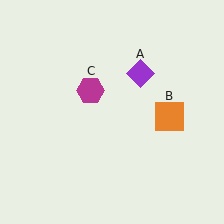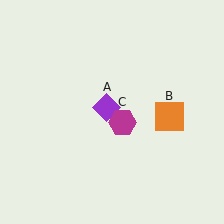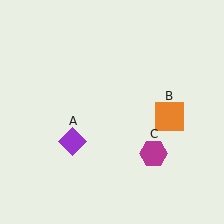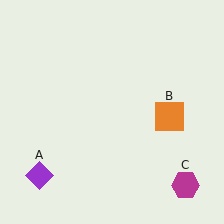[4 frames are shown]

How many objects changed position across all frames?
2 objects changed position: purple diamond (object A), magenta hexagon (object C).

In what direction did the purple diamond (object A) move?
The purple diamond (object A) moved down and to the left.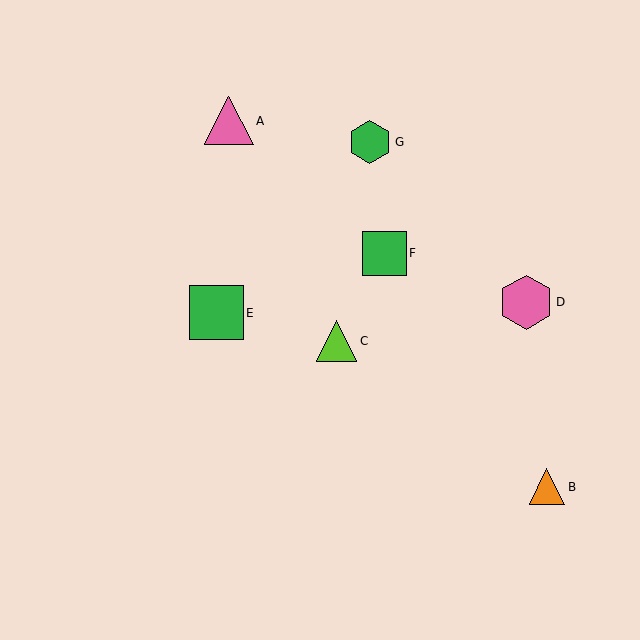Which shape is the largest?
The green square (labeled E) is the largest.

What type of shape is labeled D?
Shape D is a pink hexagon.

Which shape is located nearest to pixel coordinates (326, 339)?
The lime triangle (labeled C) at (337, 341) is nearest to that location.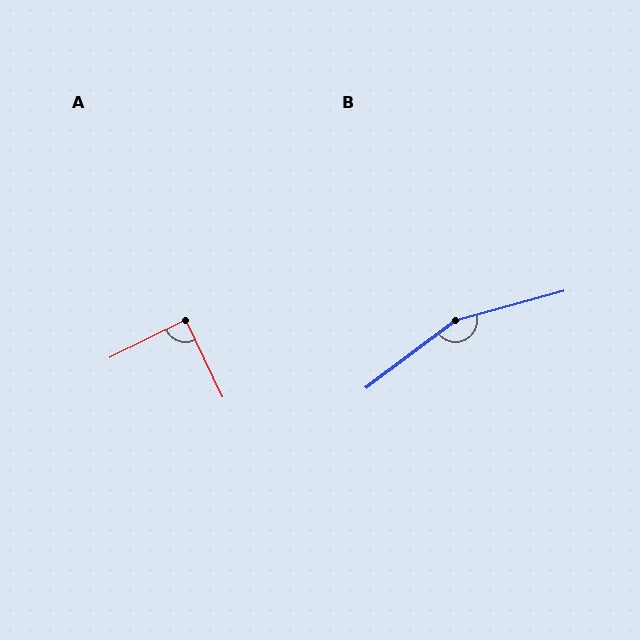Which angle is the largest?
B, at approximately 158 degrees.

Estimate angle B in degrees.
Approximately 158 degrees.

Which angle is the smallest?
A, at approximately 89 degrees.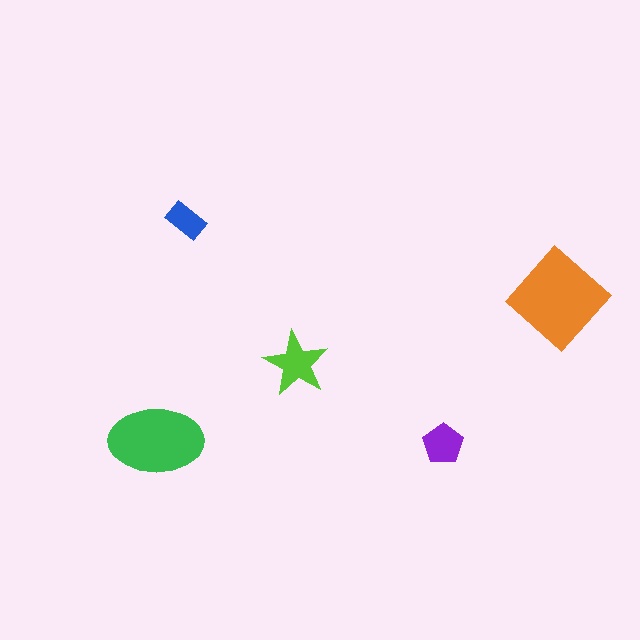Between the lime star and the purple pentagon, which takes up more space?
The lime star.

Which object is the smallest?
The blue rectangle.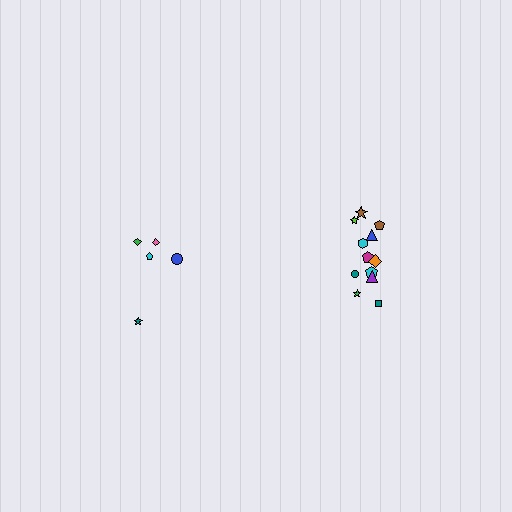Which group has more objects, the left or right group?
The right group.